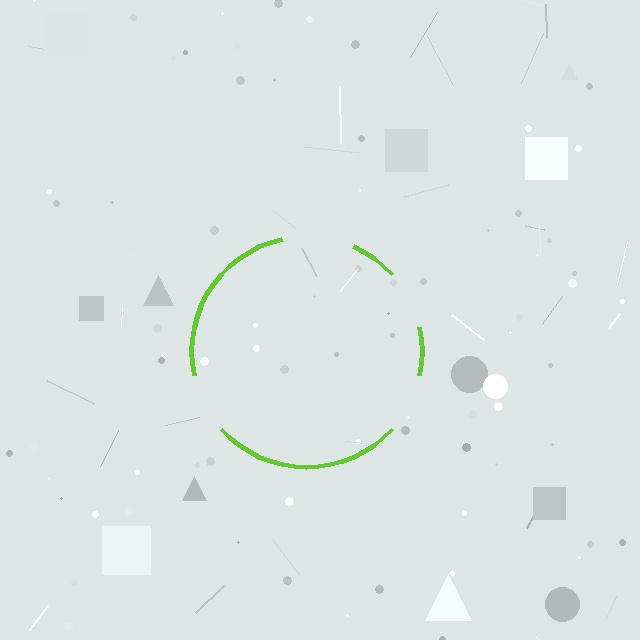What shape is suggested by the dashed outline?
The dashed outline suggests a circle.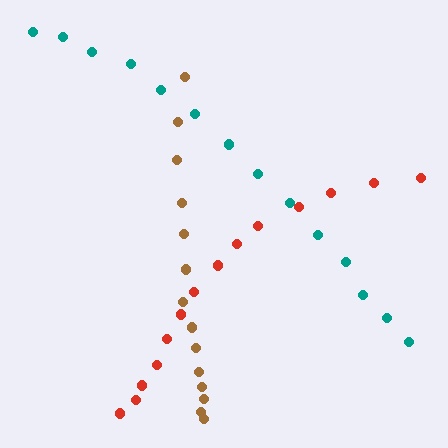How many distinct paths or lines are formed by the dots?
There are 3 distinct paths.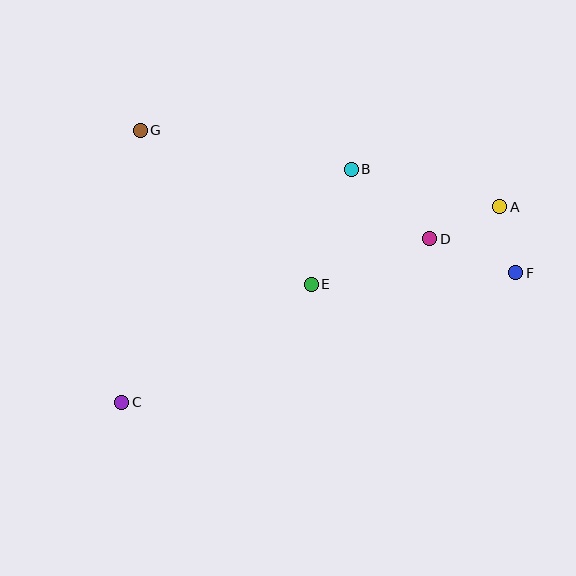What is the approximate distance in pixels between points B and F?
The distance between B and F is approximately 194 pixels.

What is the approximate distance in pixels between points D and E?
The distance between D and E is approximately 127 pixels.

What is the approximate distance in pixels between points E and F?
The distance between E and F is approximately 205 pixels.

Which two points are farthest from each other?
Points A and C are farthest from each other.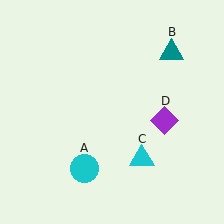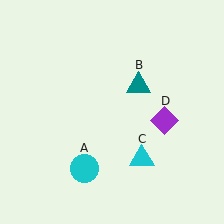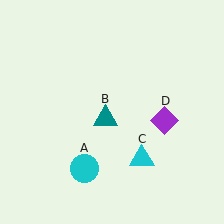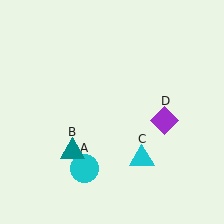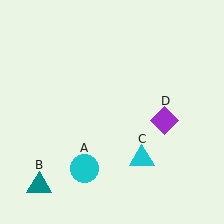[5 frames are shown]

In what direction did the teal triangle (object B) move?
The teal triangle (object B) moved down and to the left.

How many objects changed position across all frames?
1 object changed position: teal triangle (object B).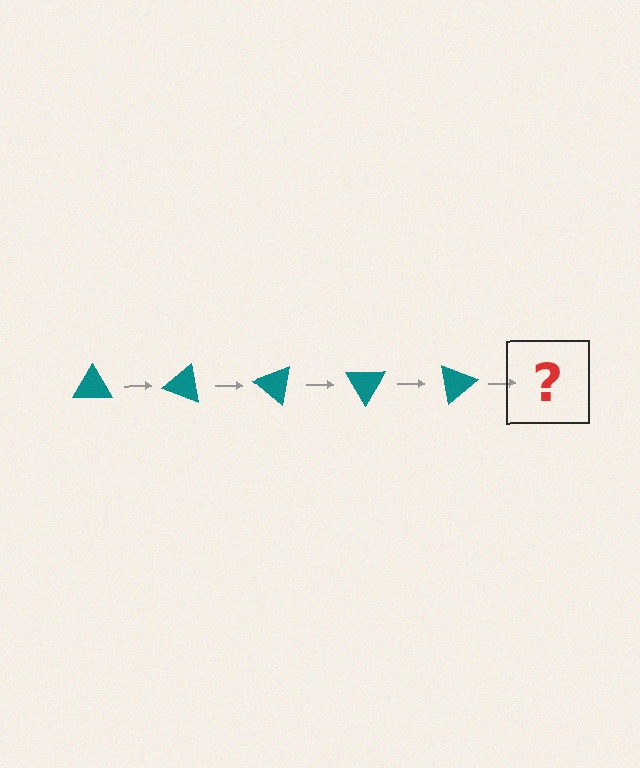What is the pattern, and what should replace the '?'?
The pattern is that the triangle rotates 20 degrees each step. The '?' should be a teal triangle rotated 100 degrees.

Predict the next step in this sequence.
The next step is a teal triangle rotated 100 degrees.